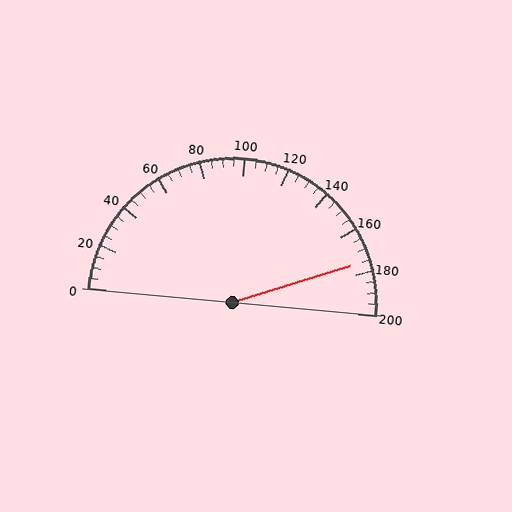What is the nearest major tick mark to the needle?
The nearest major tick mark is 180.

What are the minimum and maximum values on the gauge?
The gauge ranges from 0 to 200.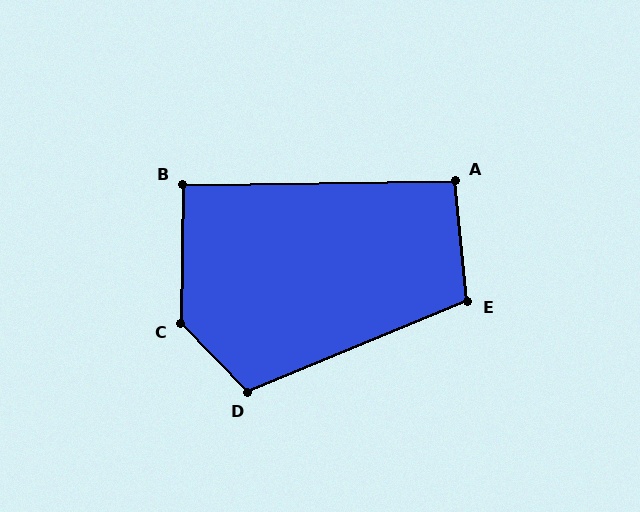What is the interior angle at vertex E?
Approximately 107 degrees (obtuse).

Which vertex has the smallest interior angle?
B, at approximately 92 degrees.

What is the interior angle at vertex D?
Approximately 112 degrees (obtuse).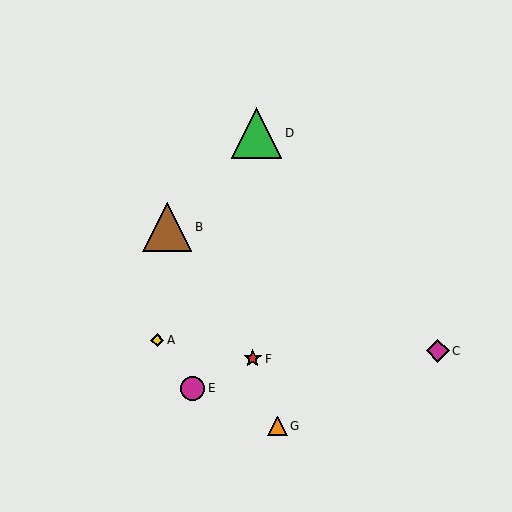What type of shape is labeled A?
Shape A is a yellow diamond.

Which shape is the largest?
The green triangle (labeled D) is the largest.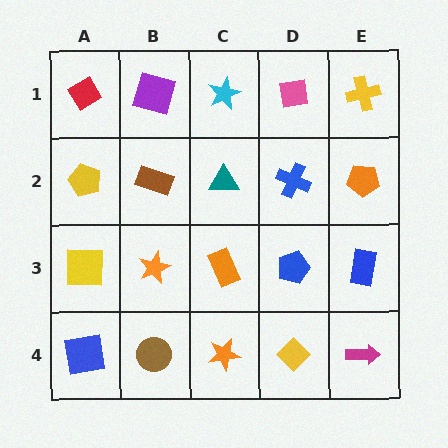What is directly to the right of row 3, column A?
An orange star.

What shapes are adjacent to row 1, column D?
A blue cross (row 2, column D), a cyan star (row 1, column C), a yellow cross (row 1, column E).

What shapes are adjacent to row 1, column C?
A teal triangle (row 2, column C), a purple square (row 1, column B), a pink square (row 1, column D).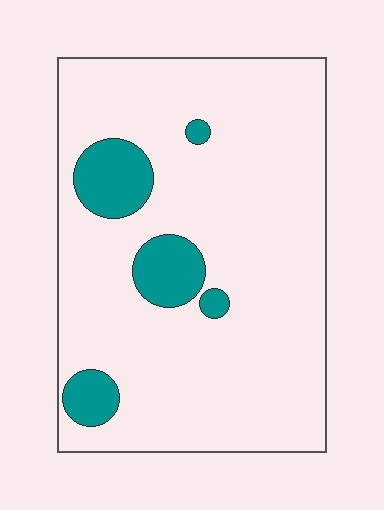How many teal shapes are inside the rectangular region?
5.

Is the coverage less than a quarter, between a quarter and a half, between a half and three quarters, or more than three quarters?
Less than a quarter.